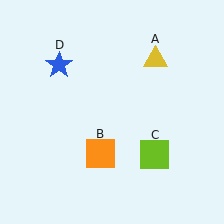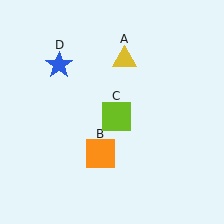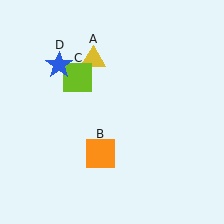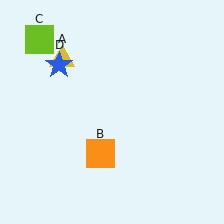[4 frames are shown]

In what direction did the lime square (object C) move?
The lime square (object C) moved up and to the left.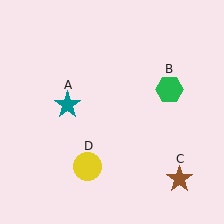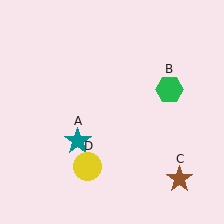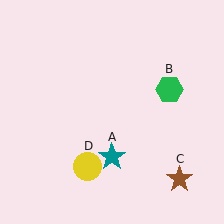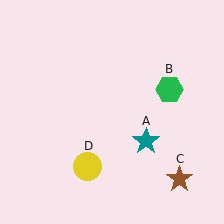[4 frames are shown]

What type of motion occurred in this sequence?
The teal star (object A) rotated counterclockwise around the center of the scene.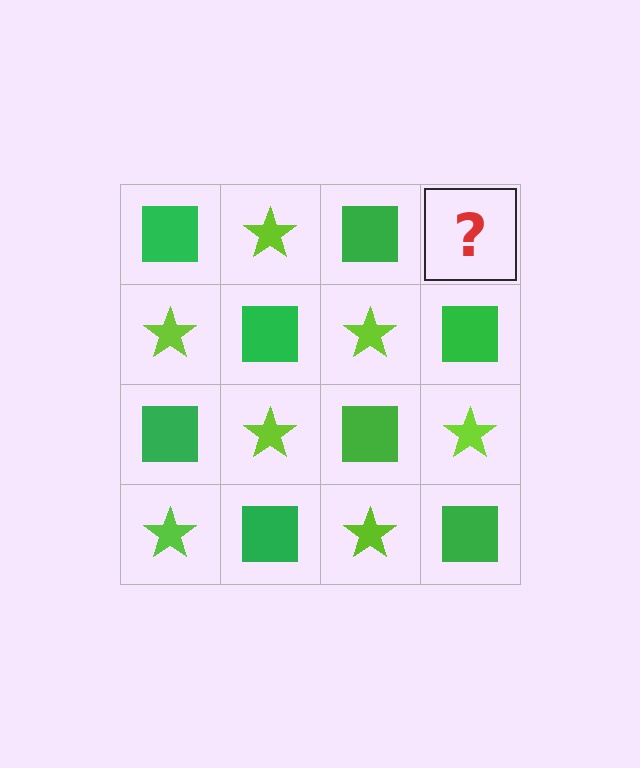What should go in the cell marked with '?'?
The missing cell should contain a lime star.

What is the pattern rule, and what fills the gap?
The rule is that it alternates green square and lime star in a checkerboard pattern. The gap should be filled with a lime star.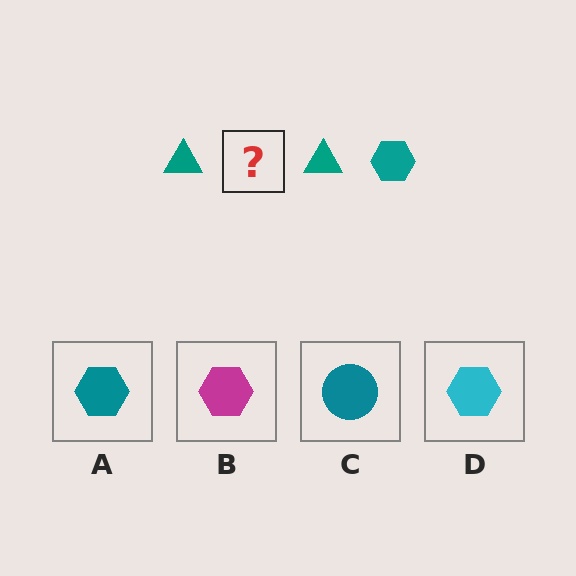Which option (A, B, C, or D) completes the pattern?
A.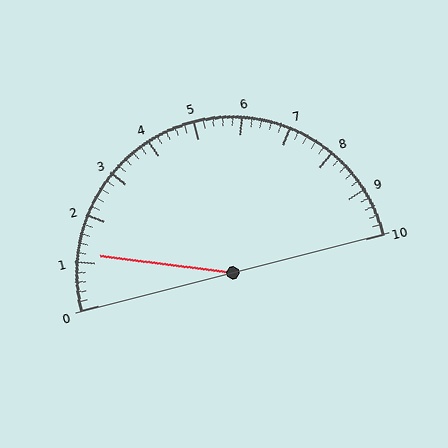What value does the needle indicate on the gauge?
The needle indicates approximately 1.2.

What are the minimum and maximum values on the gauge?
The gauge ranges from 0 to 10.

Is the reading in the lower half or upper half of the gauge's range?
The reading is in the lower half of the range (0 to 10).